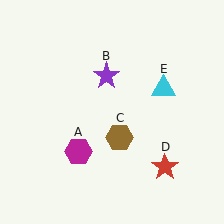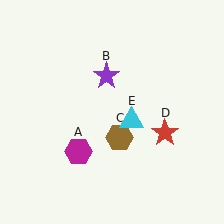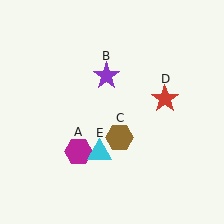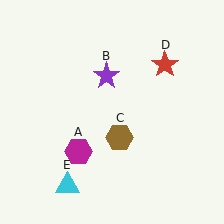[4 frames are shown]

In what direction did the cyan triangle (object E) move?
The cyan triangle (object E) moved down and to the left.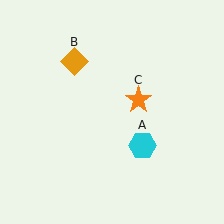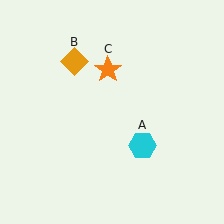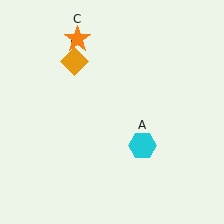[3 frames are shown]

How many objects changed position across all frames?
1 object changed position: orange star (object C).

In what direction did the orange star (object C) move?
The orange star (object C) moved up and to the left.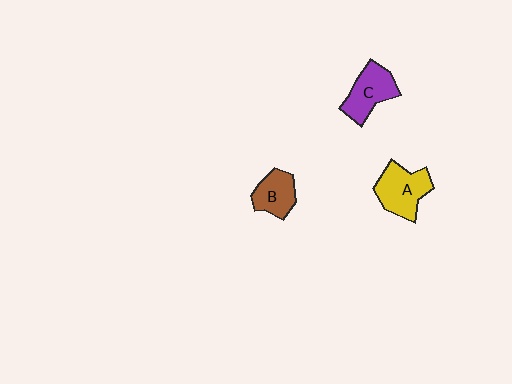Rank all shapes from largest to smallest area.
From largest to smallest: A (yellow), C (purple), B (brown).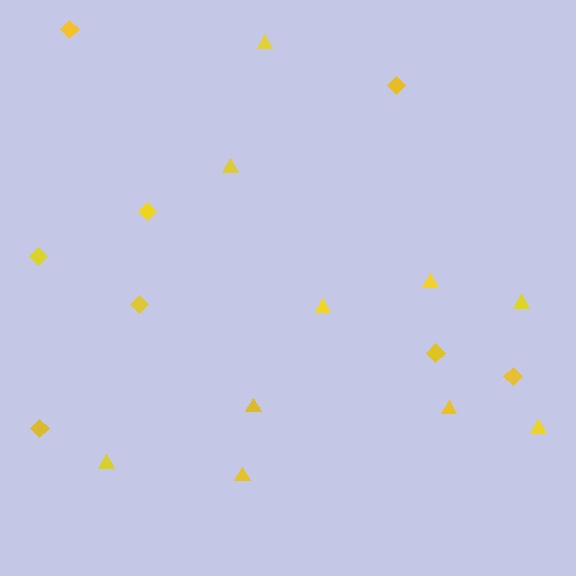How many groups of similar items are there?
There are 2 groups: one group of triangles (10) and one group of diamonds (8).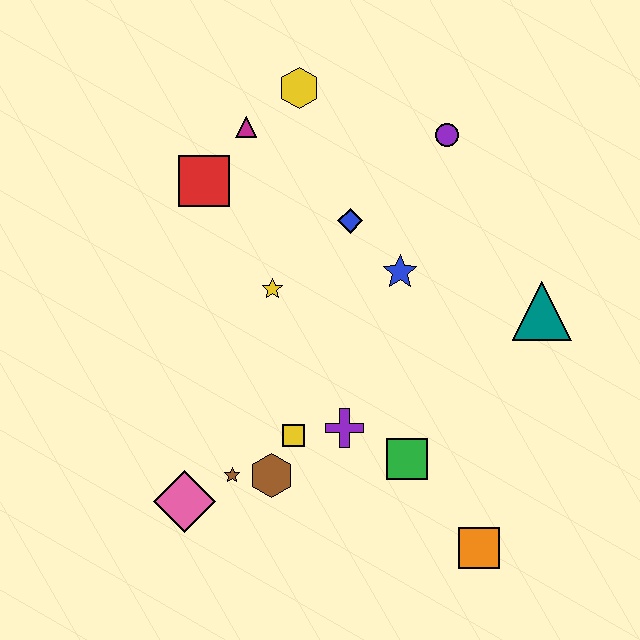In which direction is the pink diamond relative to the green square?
The pink diamond is to the left of the green square.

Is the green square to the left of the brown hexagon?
No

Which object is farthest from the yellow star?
The orange square is farthest from the yellow star.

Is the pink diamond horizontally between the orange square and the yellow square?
No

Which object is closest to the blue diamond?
The blue star is closest to the blue diamond.